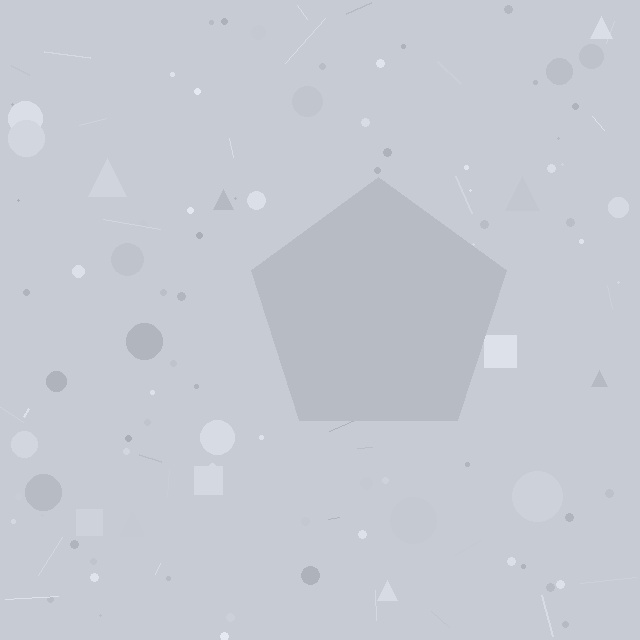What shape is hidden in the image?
A pentagon is hidden in the image.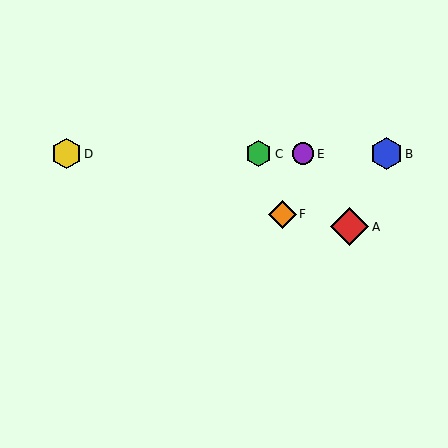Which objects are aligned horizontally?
Objects B, C, D, E are aligned horizontally.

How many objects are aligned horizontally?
4 objects (B, C, D, E) are aligned horizontally.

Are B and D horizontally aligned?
Yes, both are at y≈154.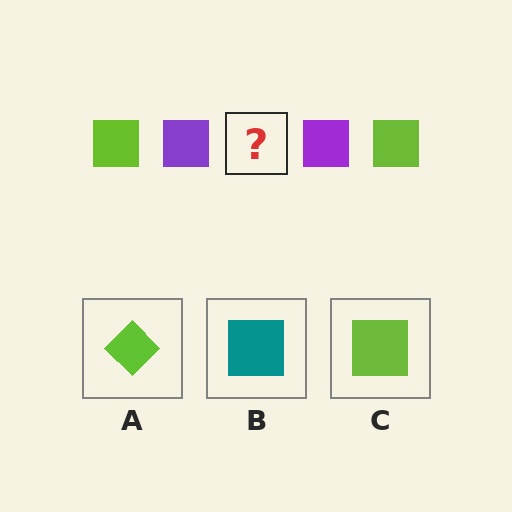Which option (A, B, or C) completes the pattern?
C.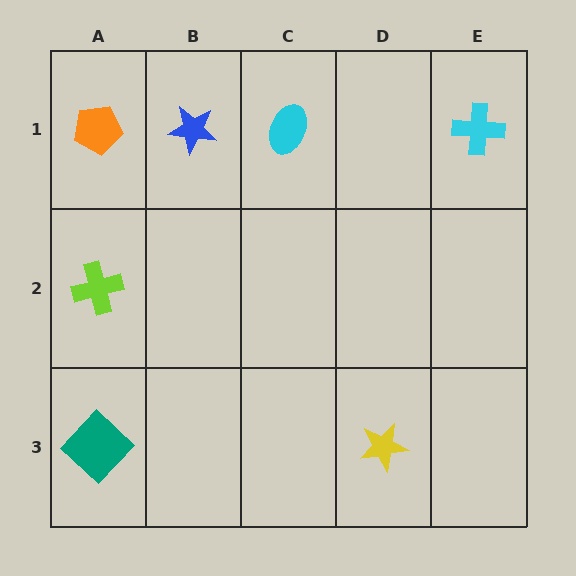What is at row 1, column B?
A blue star.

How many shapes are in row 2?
1 shape.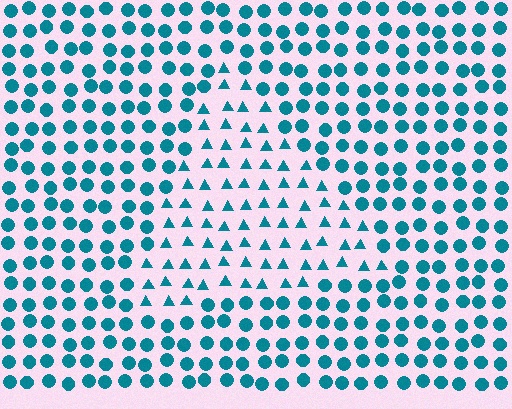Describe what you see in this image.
The image is filled with small teal elements arranged in a uniform grid. A triangle-shaped region contains triangles, while the surrounding area contains circles. The boundary is defined purely by the change in element shape.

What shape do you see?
I see a triangle.